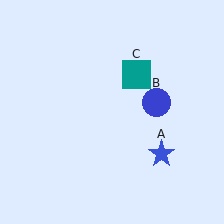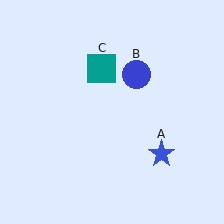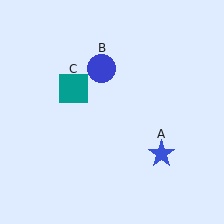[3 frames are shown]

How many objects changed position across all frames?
2 objects changed position: blue circle (object B), teal square (object C).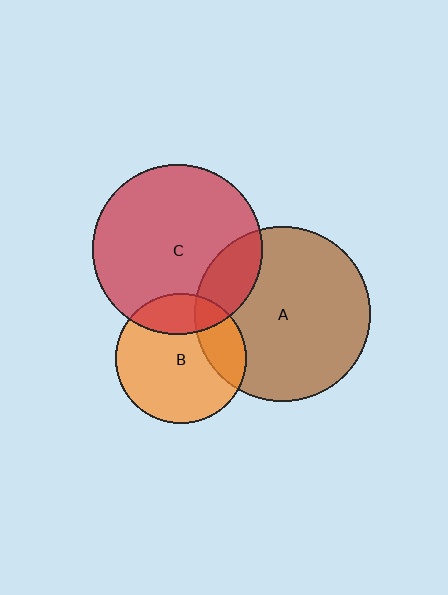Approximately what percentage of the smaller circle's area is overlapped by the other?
Approximately 20%.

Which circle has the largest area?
Circle A (brown).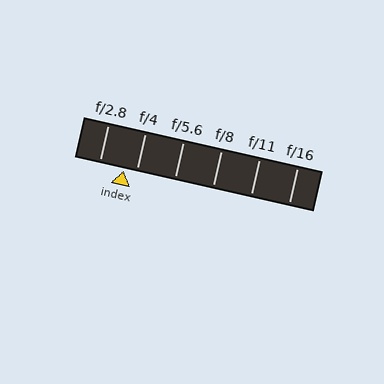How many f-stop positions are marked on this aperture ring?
There are 6 f-stop positions marked.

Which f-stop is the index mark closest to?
The index mark is closest to f/4.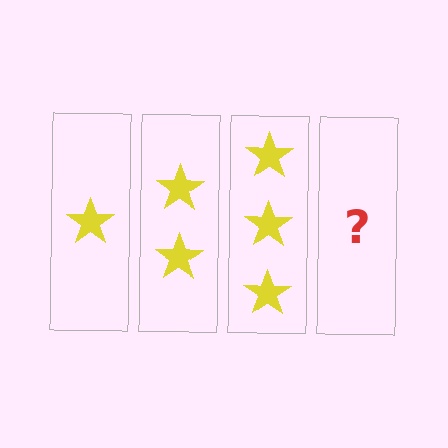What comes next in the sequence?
The next element should be 4 stars.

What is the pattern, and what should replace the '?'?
The pattern is that each step adds one more star. The '?' should be 4 stars.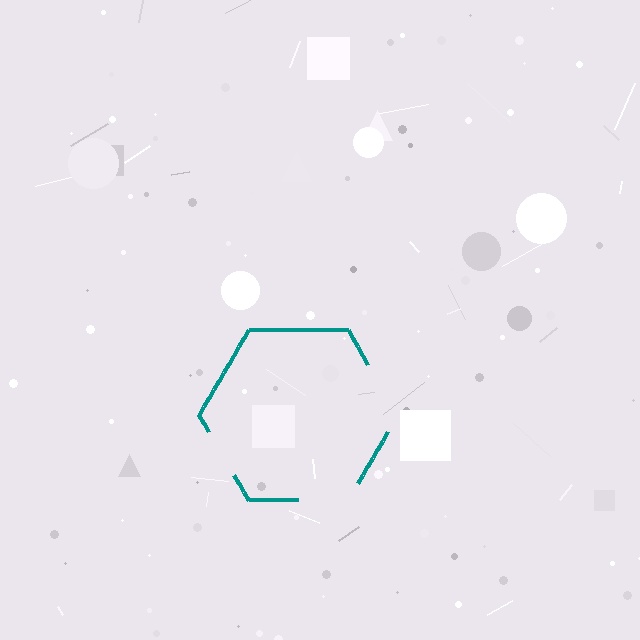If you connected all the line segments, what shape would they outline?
They would outline a hexagon.